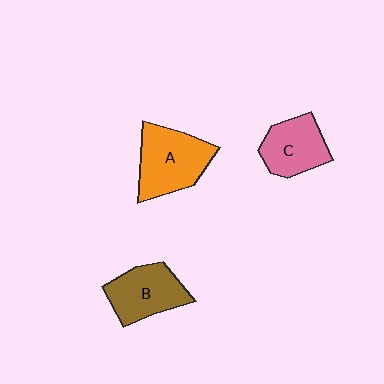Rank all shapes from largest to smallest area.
From largest to smallest: A (orange), B (brown), C (pink).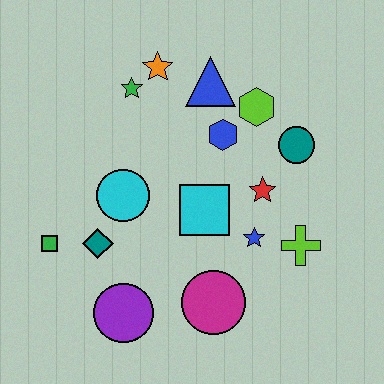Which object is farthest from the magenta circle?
The orange star is farthest from the magenta circle.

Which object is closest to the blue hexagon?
The lime hexagon is closest to the blue hexagon.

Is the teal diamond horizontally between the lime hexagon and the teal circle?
No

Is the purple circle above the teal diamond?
No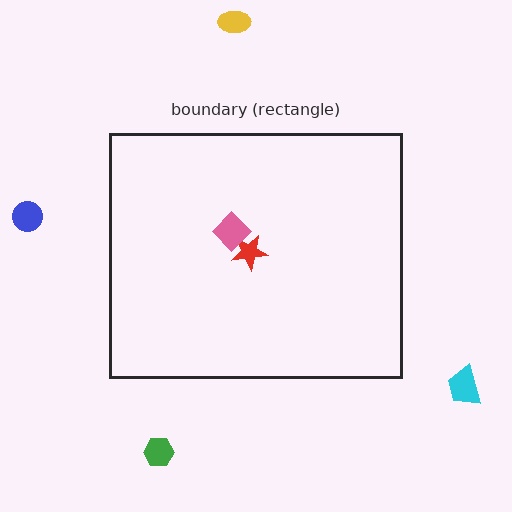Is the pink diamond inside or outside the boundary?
Inside.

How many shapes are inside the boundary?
2 inside, 4 outside.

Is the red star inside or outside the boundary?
Inside.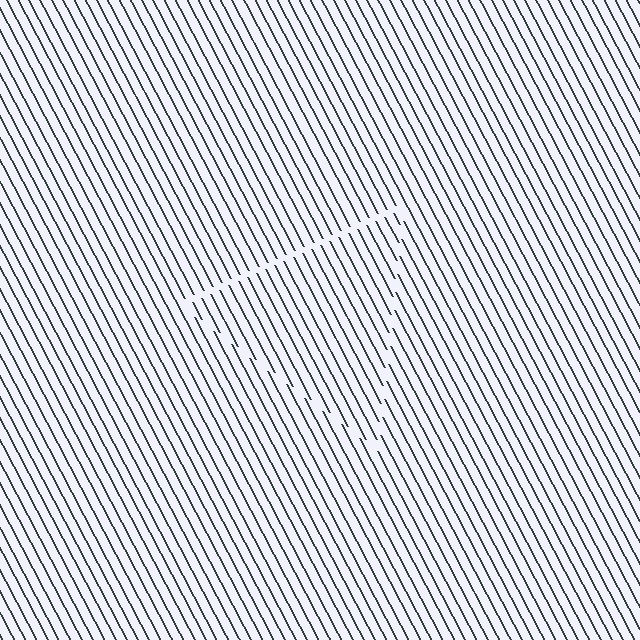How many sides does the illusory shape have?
3 sides — the line-ends trace a triangle.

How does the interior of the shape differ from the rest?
The interior of the shape contains the same grating, shifted by half a period — the contour is defined by the phase discontinuity where line-ends from the inner and outer gratings abut.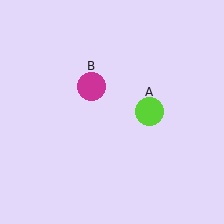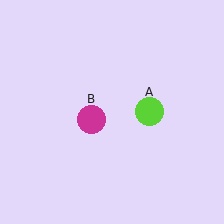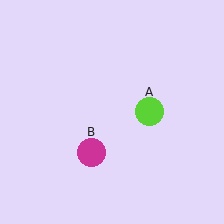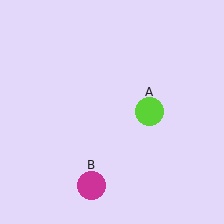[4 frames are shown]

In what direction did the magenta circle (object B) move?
The magenta circle (object B) moved down.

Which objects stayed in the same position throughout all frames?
Lime circle (object A) remained stationary.